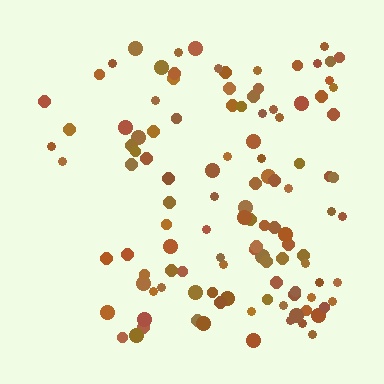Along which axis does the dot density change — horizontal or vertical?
Horizontal.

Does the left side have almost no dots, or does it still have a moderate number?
Still a moderate number, just noticeably fewer than the right.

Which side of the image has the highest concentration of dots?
The right.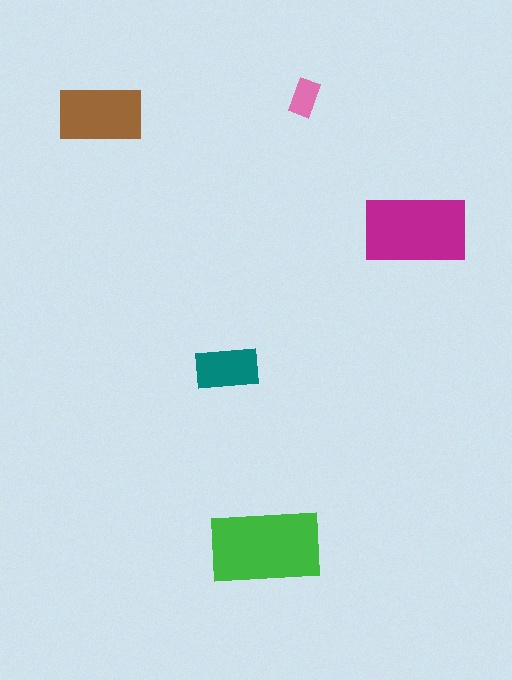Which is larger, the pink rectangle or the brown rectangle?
The brown one.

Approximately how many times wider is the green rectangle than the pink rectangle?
About 3 times wider.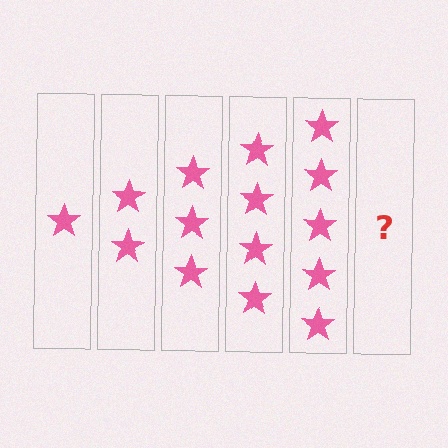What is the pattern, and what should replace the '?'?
The pattern is that each step adds one more star. The '?' should be 6 stars.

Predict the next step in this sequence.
The next step is 6 stars.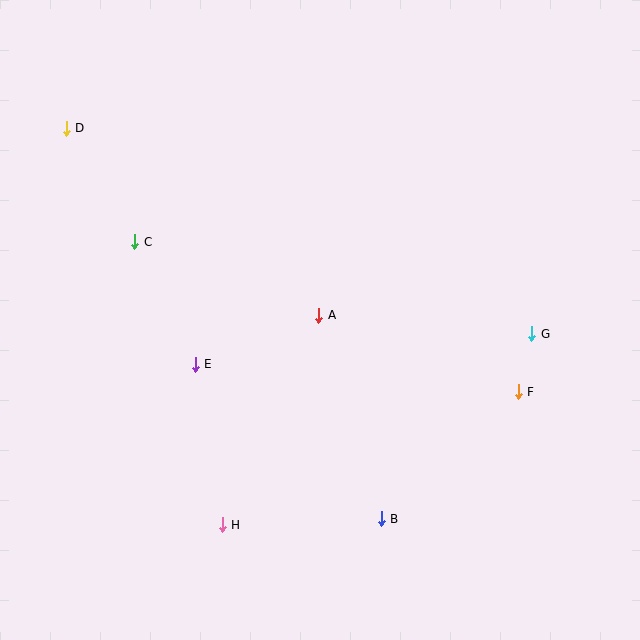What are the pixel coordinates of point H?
Point H is at (222, 525).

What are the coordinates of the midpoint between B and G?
The midpoint between B and G is at (457, 426).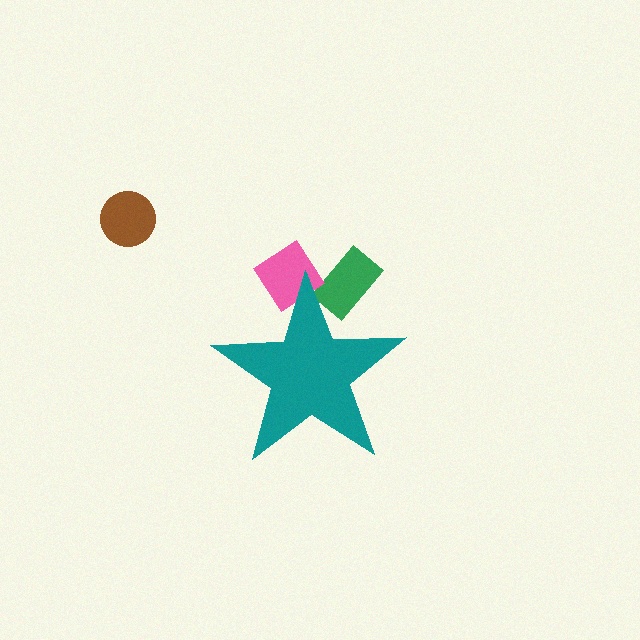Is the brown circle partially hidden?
No, the brown circle is fully visible.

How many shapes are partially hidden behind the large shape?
2 shapes are partially hidden.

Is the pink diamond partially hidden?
Yes, the pink diamond is partially hidden behind the teal star.